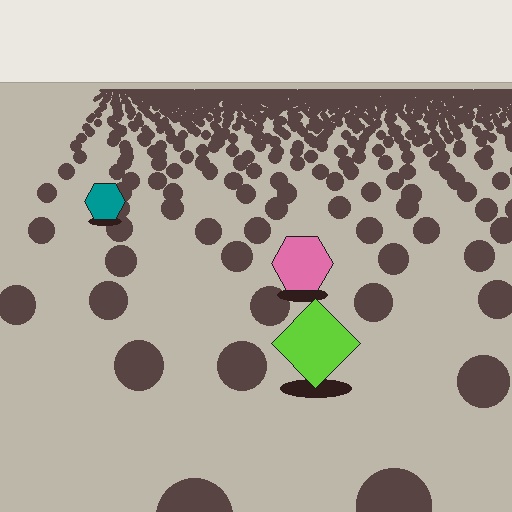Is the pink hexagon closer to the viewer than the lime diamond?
No. The lime diamond is closer — you can tell from the texture gradient: the ground texture is coarser near it.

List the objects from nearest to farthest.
From nearest to farthest: the lime diamond, the pink hexagon, the teal hexagon.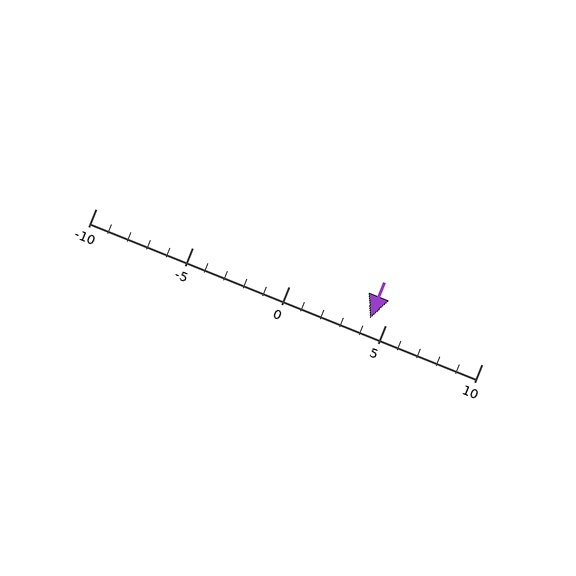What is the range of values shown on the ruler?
The ruler shows values from -10 to 10.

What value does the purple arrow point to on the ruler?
The purple arrow points to approximately 4.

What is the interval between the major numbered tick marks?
The major tick marks are spaced 5 units apart.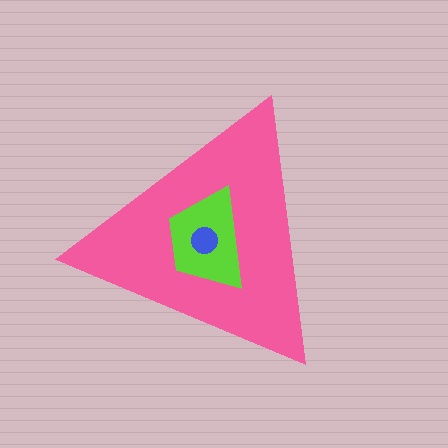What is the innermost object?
The blue circle.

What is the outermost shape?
The pink triangle.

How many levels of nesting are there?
3.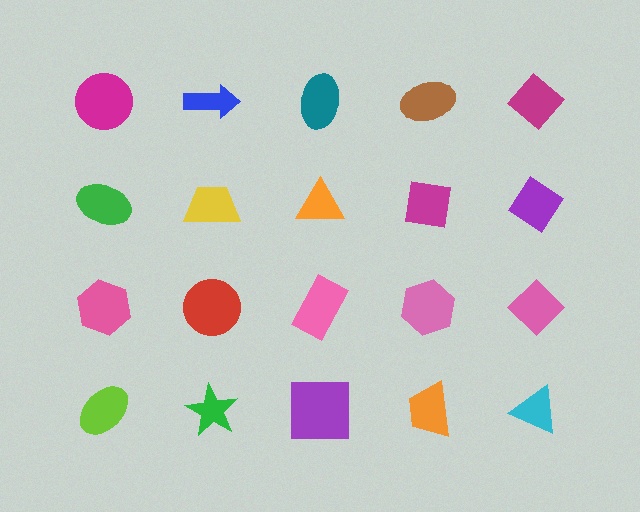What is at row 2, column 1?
A green ellipse.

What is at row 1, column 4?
A brown ellipse.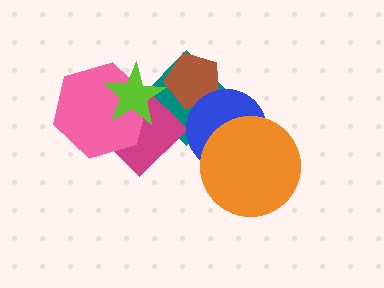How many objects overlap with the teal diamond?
5 objects overlap with the teal diamond.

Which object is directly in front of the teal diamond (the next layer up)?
The brown pentagon is directly in front of the teal diamond.